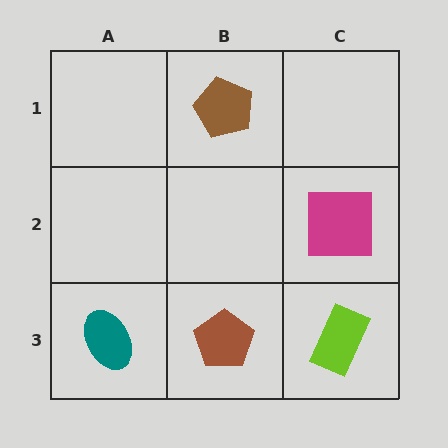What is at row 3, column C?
A lime rectangle.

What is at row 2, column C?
A magenta square.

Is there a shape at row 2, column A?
No, that cell is empty.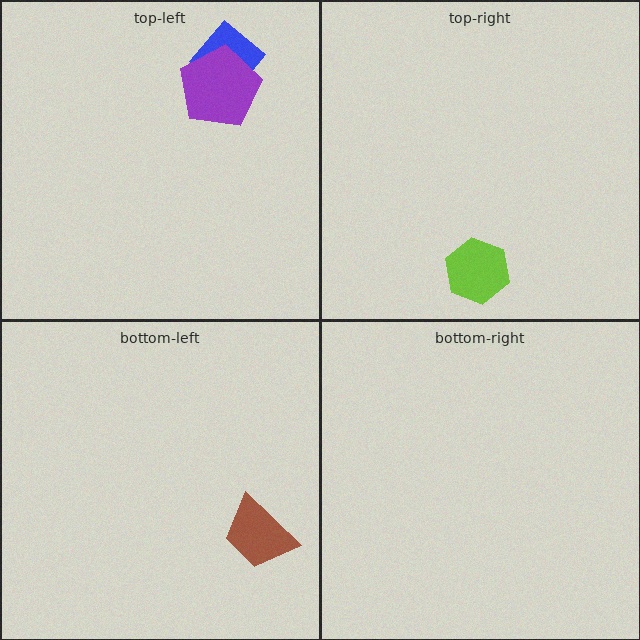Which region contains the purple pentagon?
The top-left region.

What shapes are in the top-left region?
The blue diamond, the purple pentagon.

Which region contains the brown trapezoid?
The bottom-left region.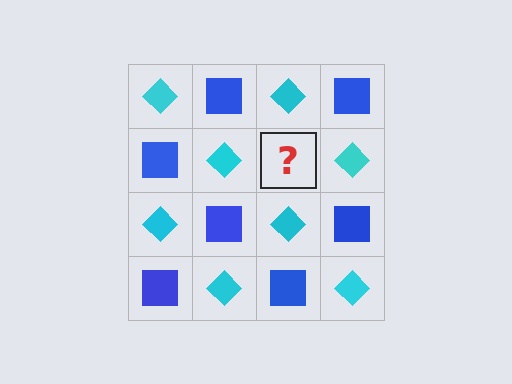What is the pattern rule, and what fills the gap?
The rule is that it alternates cyan diamond and blue square in a checkerboard pattern. The gap should be filled with a blue square.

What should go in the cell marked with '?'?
The missing cell should contain a blue square.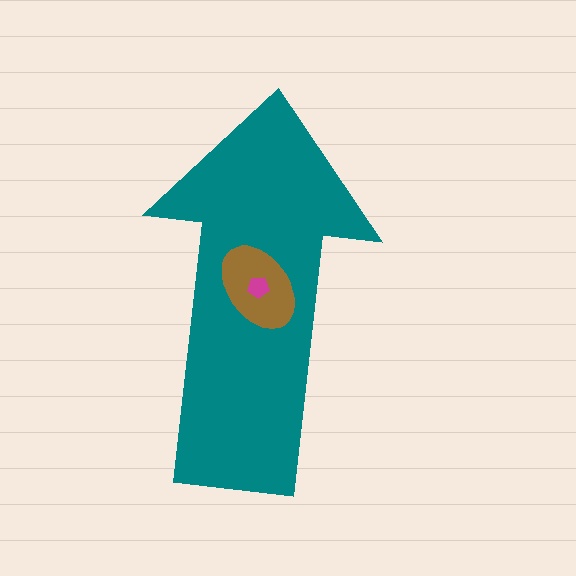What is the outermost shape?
The teal arrow.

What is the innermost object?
The magenta pentagon.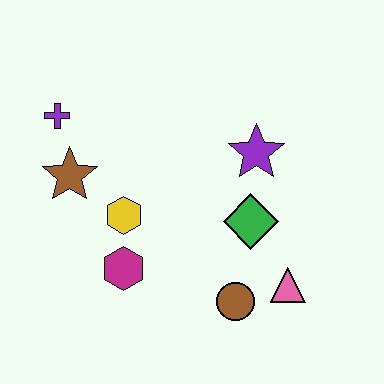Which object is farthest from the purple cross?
The pink triangle is farthest from the purple cross.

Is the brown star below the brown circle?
No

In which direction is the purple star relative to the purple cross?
The purple star is to the right of the purple cross.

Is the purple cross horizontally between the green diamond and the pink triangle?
No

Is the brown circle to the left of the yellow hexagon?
No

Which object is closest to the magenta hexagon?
The yellow hexagon is closest to the magenta hexagon.